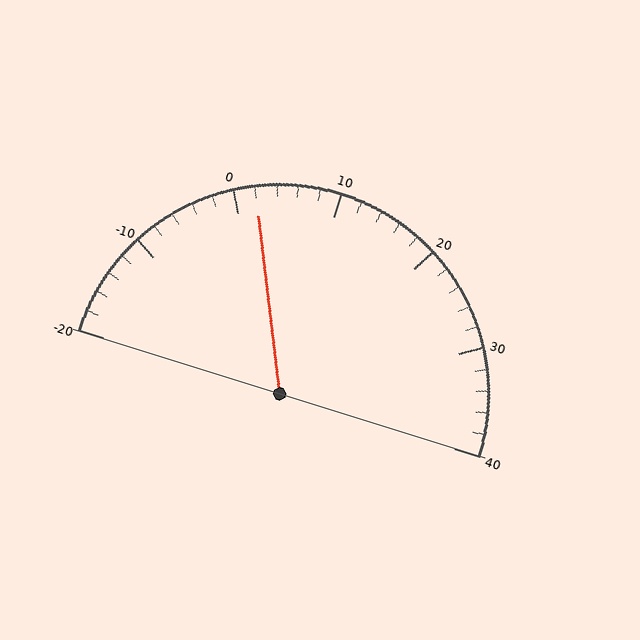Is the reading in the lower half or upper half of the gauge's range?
The reading is in the lower half of the range (-20 to 40).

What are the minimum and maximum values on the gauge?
The gauge ranges from -20 to 40.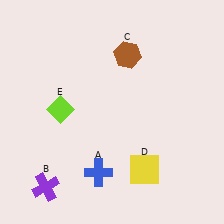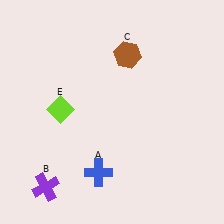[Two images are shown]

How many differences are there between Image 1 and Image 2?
There is 1 difference between the two images.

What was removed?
The yellow square (D) was removed in Image 2.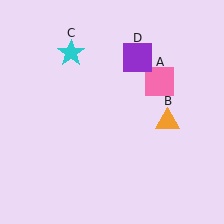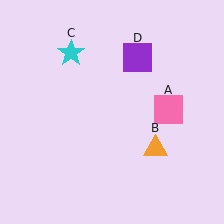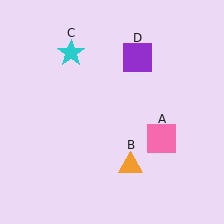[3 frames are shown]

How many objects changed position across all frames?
2 objects changed position: pink square (object A), orange triangle (object B).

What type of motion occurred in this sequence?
The pink square (object A), orange triangle (object B) rotated clockwise around the center of the scene.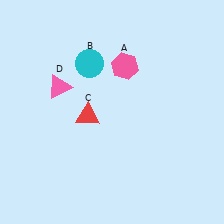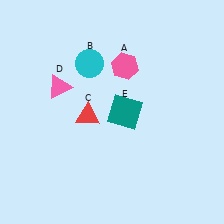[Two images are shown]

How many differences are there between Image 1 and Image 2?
There is 1 difference between the two images.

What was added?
A teal square (E) was added in Image 2.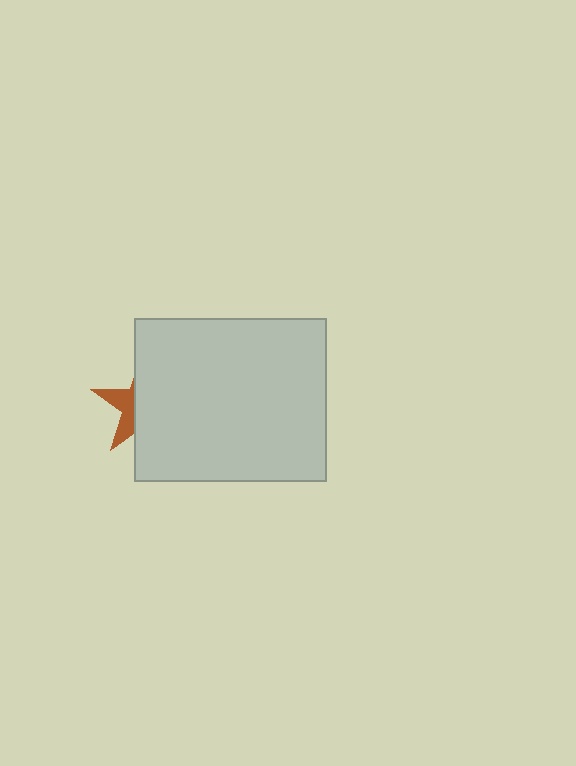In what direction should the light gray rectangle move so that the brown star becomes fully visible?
The light gray rectangle should move right. That is the shortest direction to clear the overlap and leave the brown star fully visible.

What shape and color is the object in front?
The object in front is a light gray rectangle.